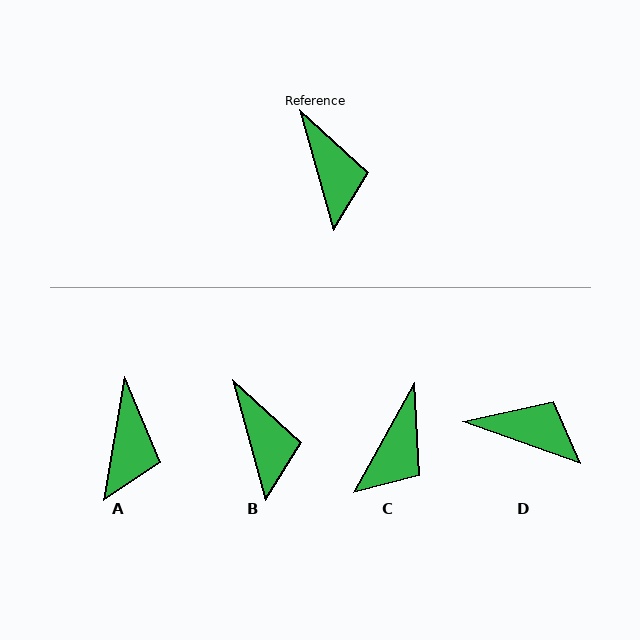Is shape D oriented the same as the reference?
No, it is off by about 54 degrees.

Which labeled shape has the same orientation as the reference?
B.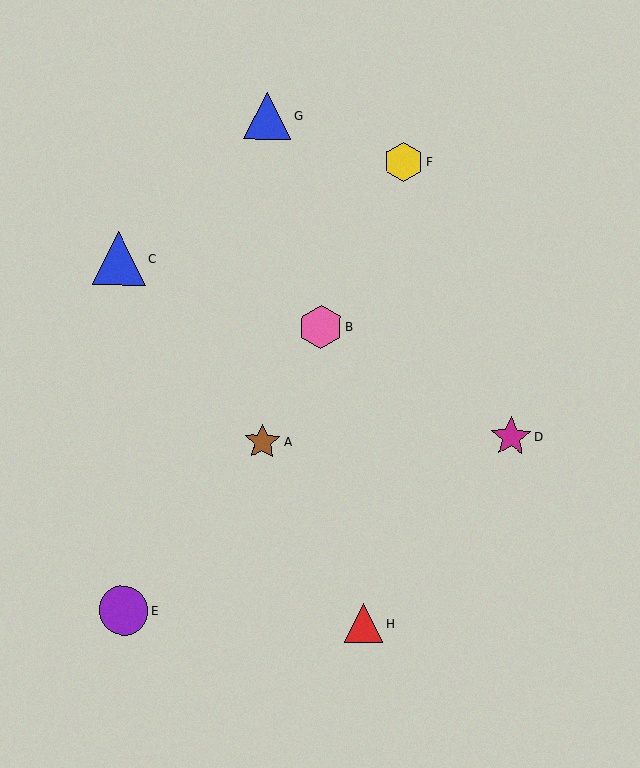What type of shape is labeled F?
Shape F is a yellow hexagon.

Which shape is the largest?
The blue triangle (labeled C) is the largest.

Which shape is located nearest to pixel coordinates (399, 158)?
The yellow hexagon (labeled F) at (403, 162) is nearest to that location.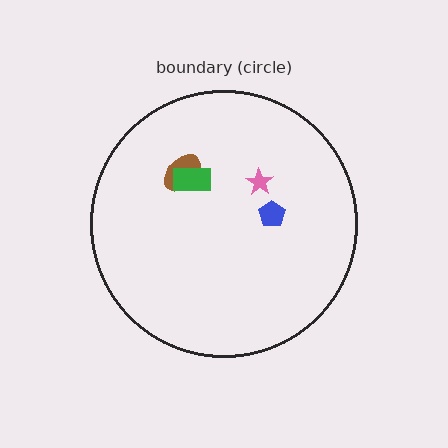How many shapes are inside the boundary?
4 inside, 0 outside.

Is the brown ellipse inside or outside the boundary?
Inside.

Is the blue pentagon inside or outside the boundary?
Inside.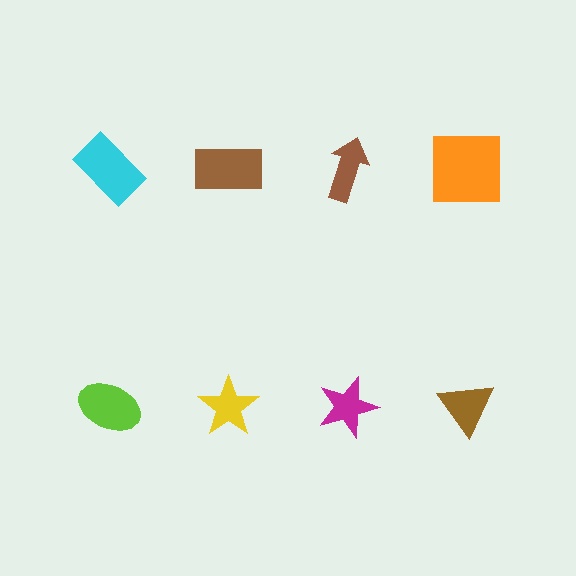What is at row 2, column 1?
A lime ellipse.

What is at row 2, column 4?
A brown triangle.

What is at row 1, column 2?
A brown rectangle.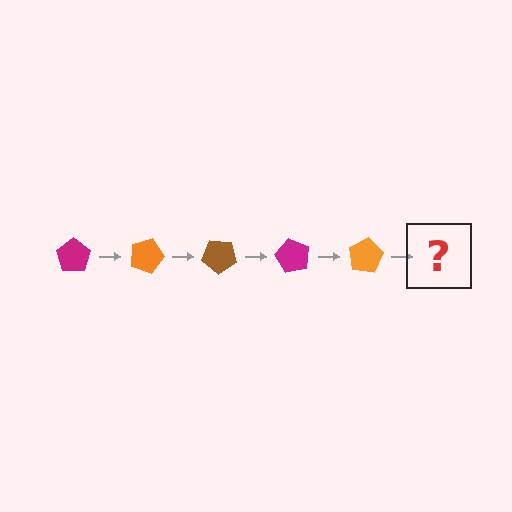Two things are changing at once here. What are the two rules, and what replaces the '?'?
The two rules are that it rotates 20 degrees each step and the color cycles through magenta, orange, and brown. The '?' should be a brown pentagon, rotated 100 degrees from the start.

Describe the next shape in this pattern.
It should be a brown pentagon, rotated 100 degrees from the start.